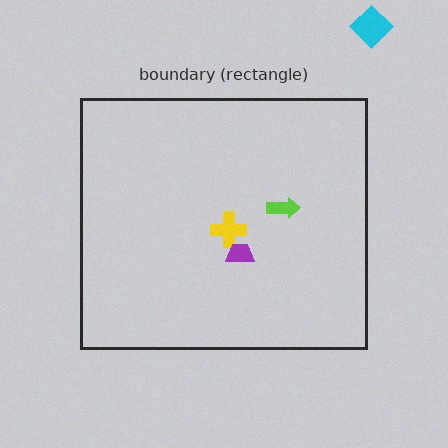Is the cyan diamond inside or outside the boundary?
Outside.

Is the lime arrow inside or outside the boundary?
Inside.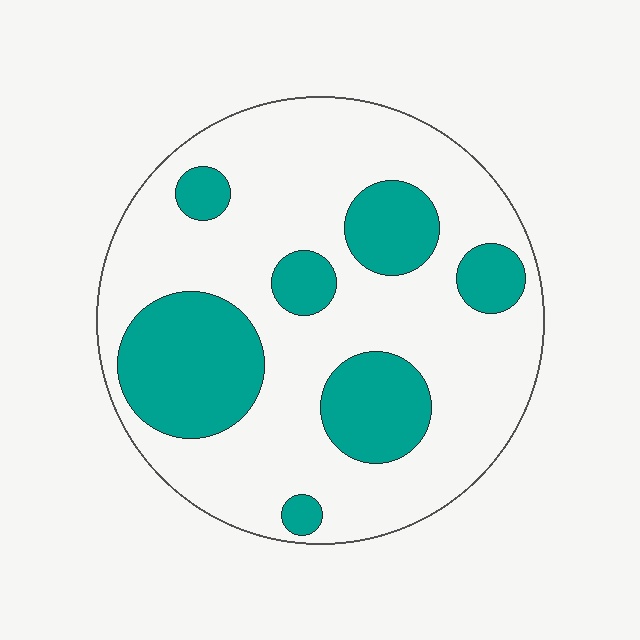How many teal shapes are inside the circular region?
7.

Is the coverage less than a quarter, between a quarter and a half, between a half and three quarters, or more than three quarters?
Between a quarter and a half.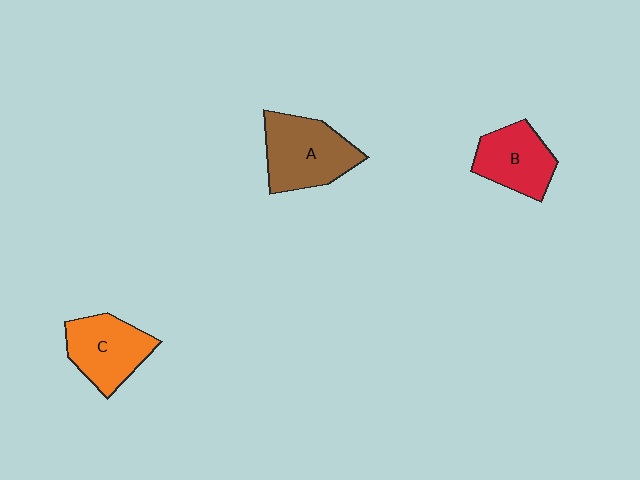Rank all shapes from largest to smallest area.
From largest to smallest: A (brown), C (orange), B (red).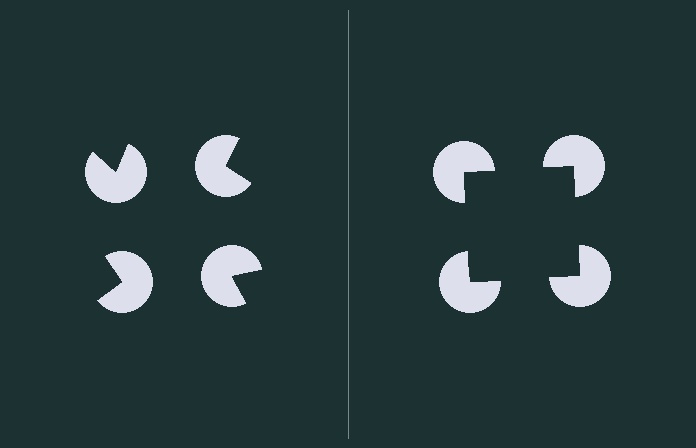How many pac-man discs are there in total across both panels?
8 — 4 on each side.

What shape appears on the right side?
An illusory square.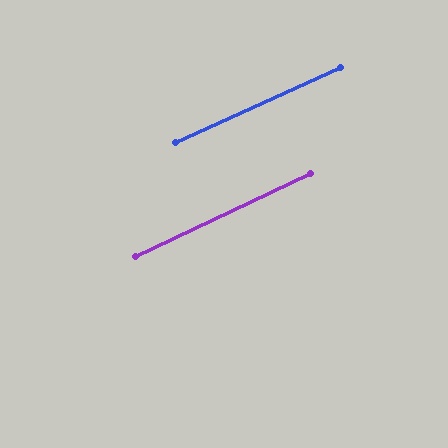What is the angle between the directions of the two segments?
Approximately 1 degree.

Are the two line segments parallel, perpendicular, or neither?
Parallel — their directions differ by only 0.8°.